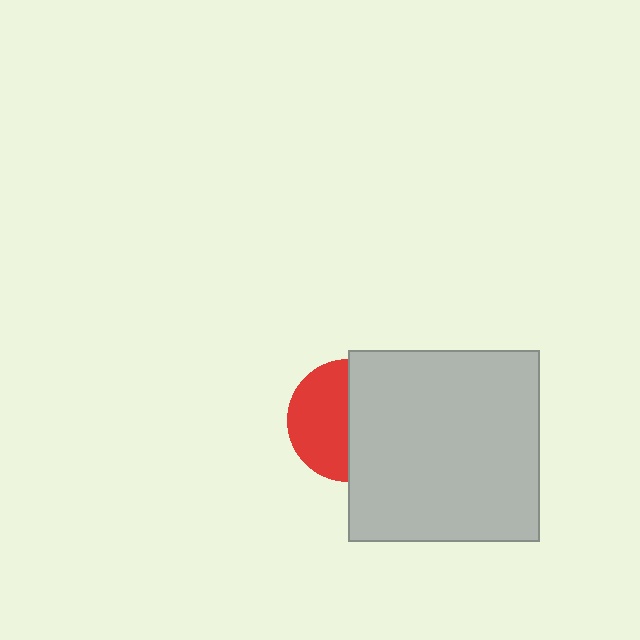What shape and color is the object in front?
The object in front is a light gray square.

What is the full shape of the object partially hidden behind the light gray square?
The partially hidden object is a red circle.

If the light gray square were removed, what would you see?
You would see the complete red circle.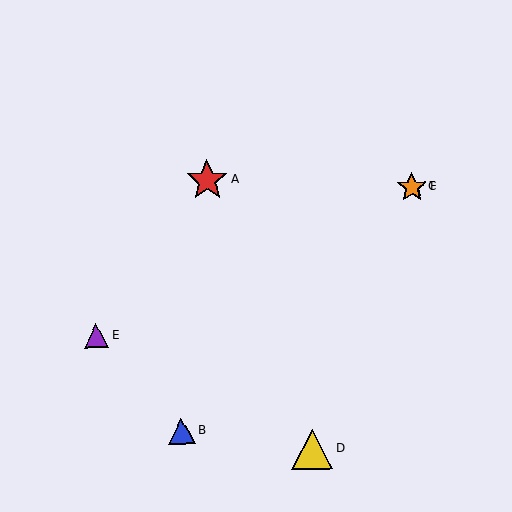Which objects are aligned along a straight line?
Objects C, E, F are aligned along a straight line.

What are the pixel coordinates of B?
Object B is at (181, 431).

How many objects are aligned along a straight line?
3 objects (C, E, F) are aligned along a straight line.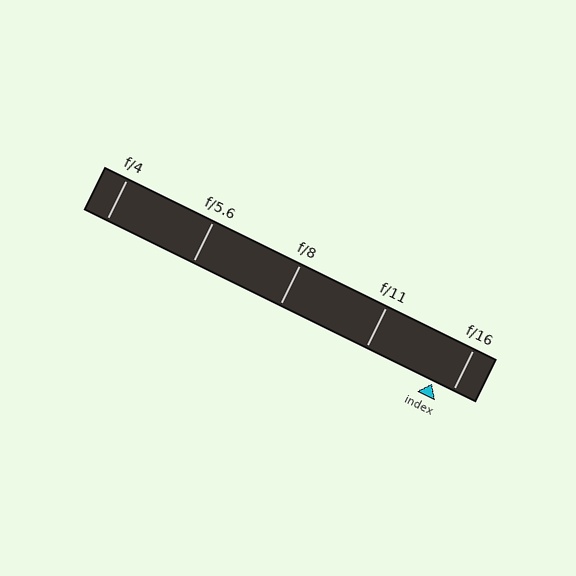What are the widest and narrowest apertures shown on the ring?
The widest aperture shown is f/4 and the narrowest is f/16.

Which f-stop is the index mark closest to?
The index mark is closest to f/16.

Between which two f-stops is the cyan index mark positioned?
The index mark is between f/11 and f/16.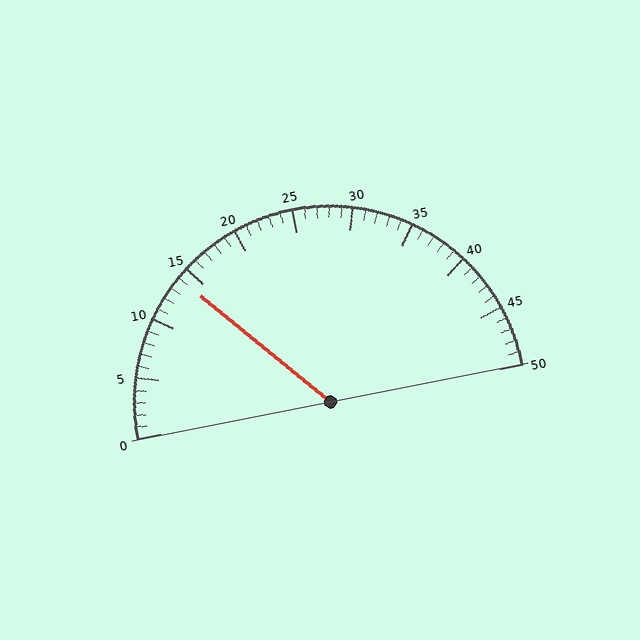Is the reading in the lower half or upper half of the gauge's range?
The reading is in the lower half of the range (0 to 50).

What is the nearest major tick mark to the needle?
The nearest major tick mark is 15.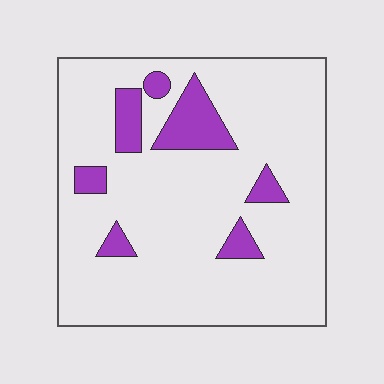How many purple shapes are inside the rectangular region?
7.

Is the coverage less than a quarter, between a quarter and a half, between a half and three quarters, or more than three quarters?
Less than a quarter.